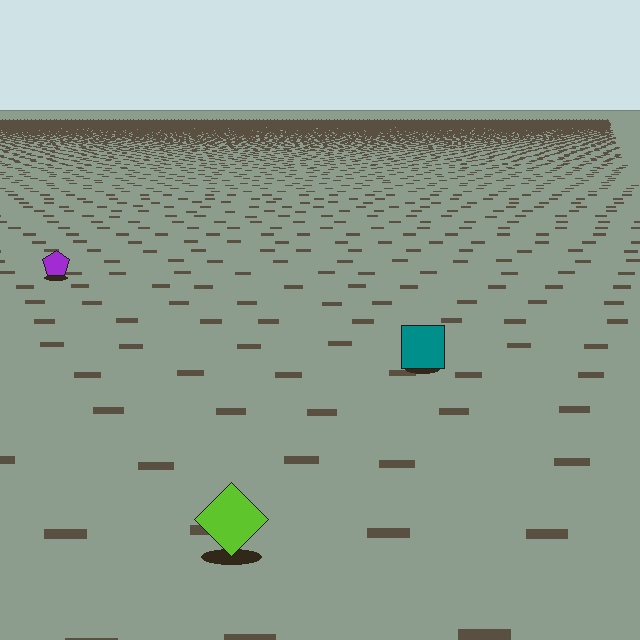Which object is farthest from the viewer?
The purple pentagon is farthest from the viewer. It appears smaller and the ground texture around it is denser.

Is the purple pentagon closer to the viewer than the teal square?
No. The teal square is closer — you can tell from the texture gradient: the ground texture is coarser near it.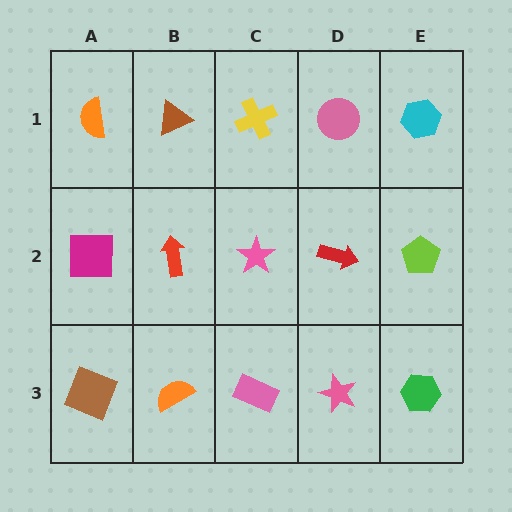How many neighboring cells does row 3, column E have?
2.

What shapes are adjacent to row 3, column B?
A red arrow (row 2, column B), a brown square (row 3, column A), a pink rectangle (row 3, column C).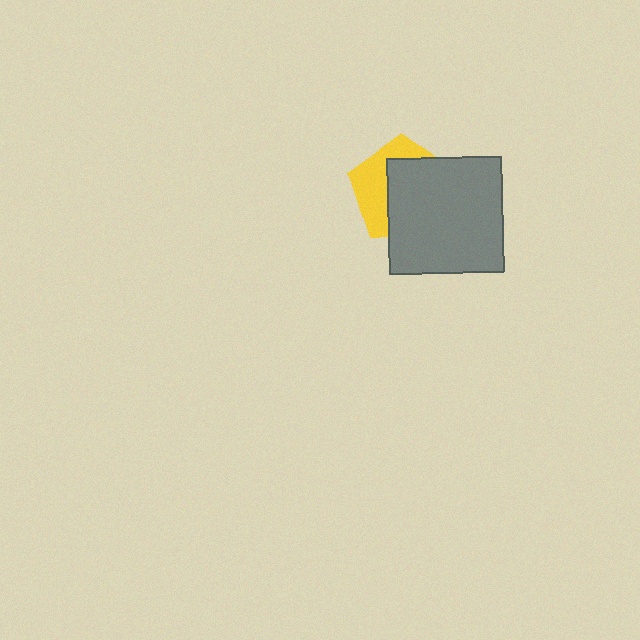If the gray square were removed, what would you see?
You would see the complete yellow pentagon.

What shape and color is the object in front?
The object in front is a gray square.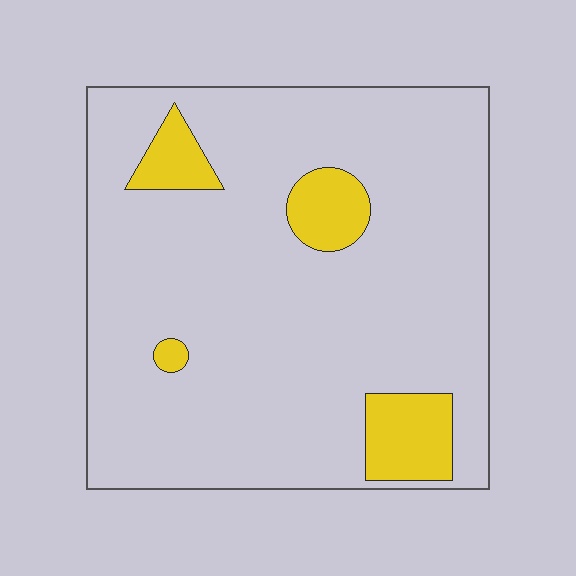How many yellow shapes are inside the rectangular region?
4.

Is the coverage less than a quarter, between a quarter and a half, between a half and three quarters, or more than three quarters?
Less than a quarter.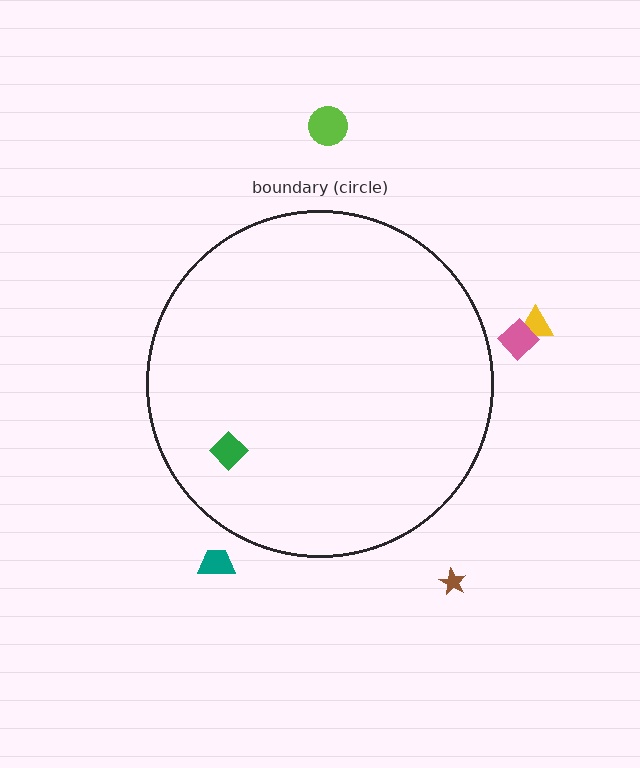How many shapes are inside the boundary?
1 inside, 5 outside.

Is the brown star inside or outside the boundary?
Outside.